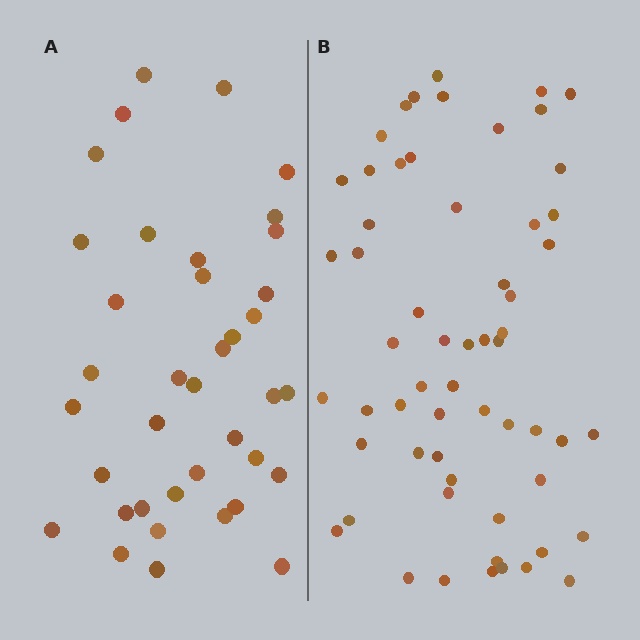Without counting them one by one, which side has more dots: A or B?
Region B (the right region) has more dots.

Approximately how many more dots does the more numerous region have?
Region B has approximately 20 more dots than region A.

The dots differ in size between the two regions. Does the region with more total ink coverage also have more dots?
No. Region A has more total ink coverage because its dots are larger, but region B actually contains more individual dots. Total area can be misleading — the number of items is what matters here.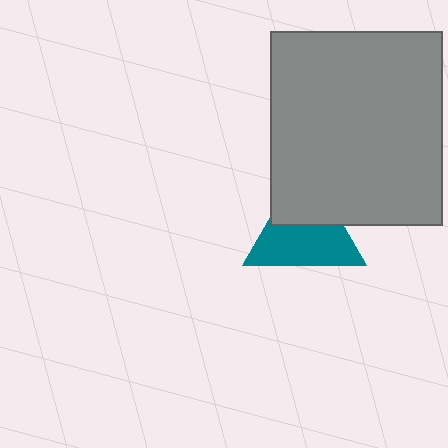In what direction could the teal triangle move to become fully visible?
The teal triangle could move down. That would shift it out from behind the gray rectangle entirely.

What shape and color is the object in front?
The object in front is a gray rectangle.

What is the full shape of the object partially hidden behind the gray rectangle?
The partially hidden object is a teal triangle.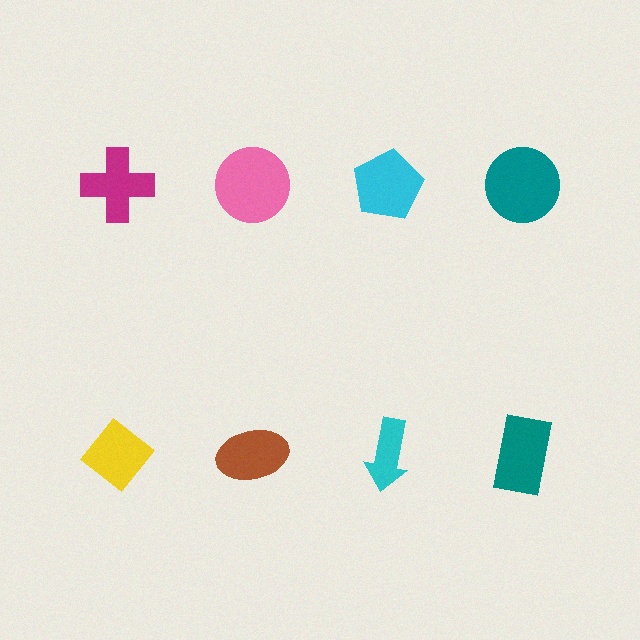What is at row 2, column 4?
A teal rectangle.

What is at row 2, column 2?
A brown ellipse.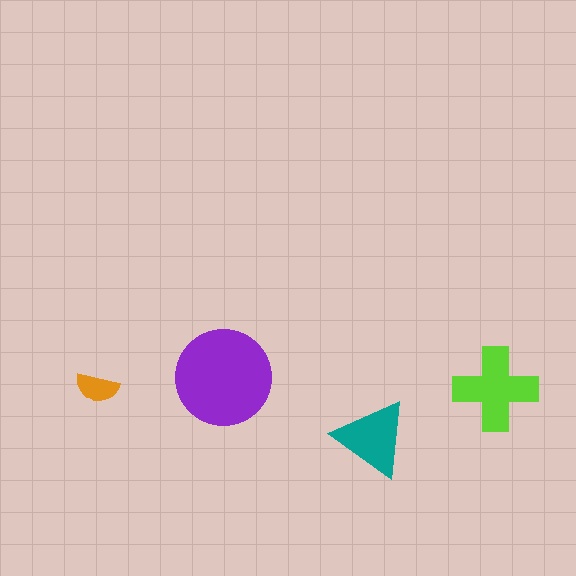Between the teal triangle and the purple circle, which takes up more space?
The purple circle.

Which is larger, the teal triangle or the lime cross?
The lime cross.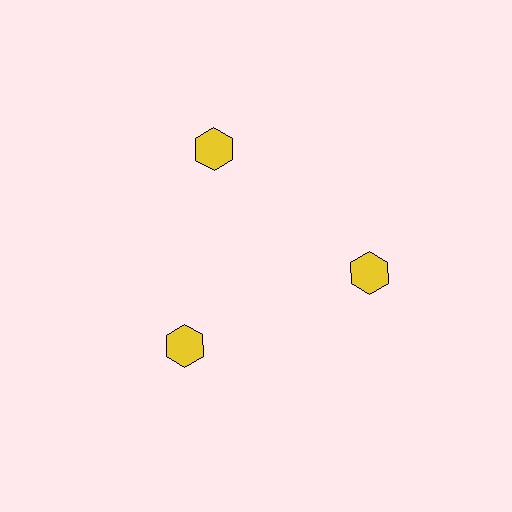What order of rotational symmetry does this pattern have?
This pattern has 3-fold rotational symmetry.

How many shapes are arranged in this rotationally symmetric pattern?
There are 3 shapes, arranged in 3 groups of 1.